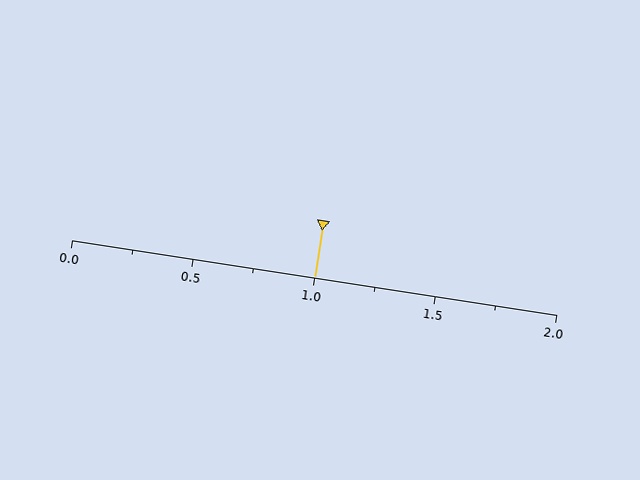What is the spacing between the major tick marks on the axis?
The major ticks are spaced 0.5 apart.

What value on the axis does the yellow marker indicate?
The marker indicates approximately 1.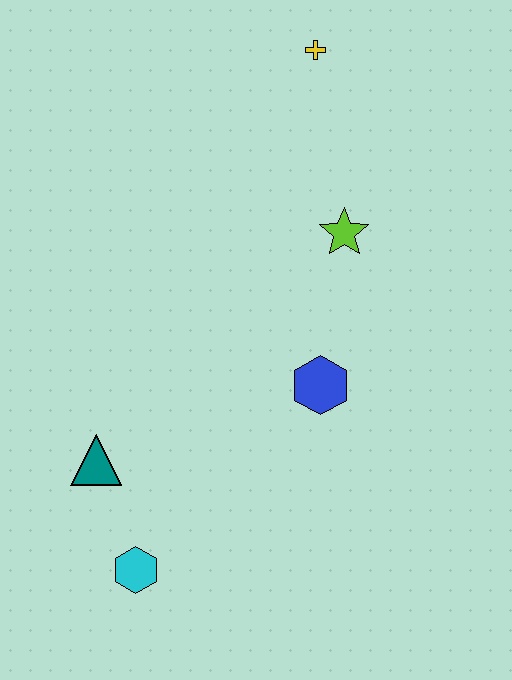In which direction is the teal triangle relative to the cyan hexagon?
The teal triangle is above the cyan hexagon.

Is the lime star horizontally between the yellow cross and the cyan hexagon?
No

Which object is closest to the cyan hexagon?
The teal triangle is closest to the cyan hexagon.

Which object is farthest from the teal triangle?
The yellow cross is farthest from the teal triangle.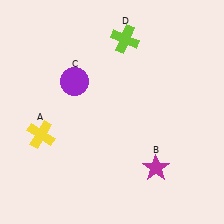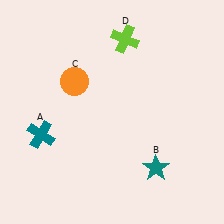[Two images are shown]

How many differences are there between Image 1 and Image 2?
There are 3 differences between the two images.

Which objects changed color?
A changed from yellow to teal. B changed from magenta to teal. C changed from purple to orange.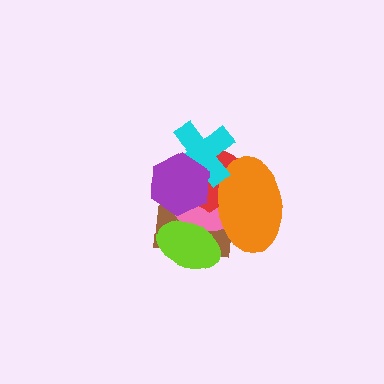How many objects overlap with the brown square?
6 objects overlap with the brown square.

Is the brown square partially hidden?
Yes, it is partially covered by another shape.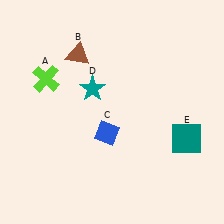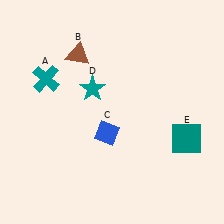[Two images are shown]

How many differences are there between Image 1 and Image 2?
There is 1 difference between the two images.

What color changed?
The cross (A) changed from lime in Image 1 to teal in Image 2.